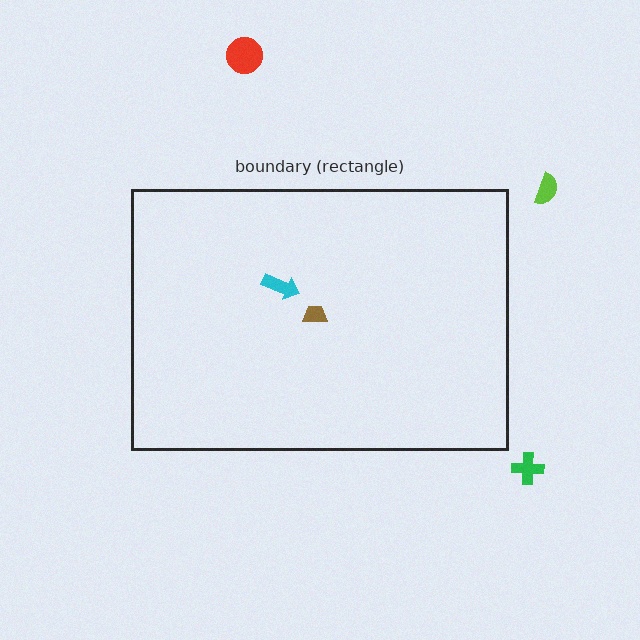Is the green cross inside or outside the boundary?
Outside.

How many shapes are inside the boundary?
2 inside, 3 outside.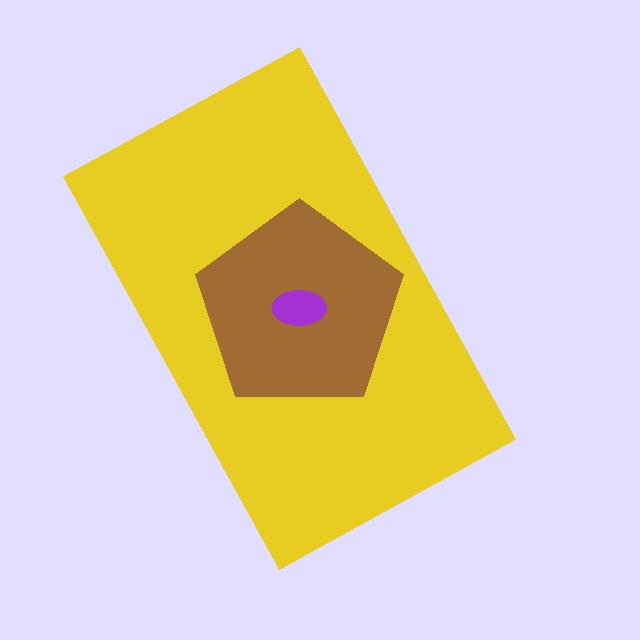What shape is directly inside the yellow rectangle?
The brown pentagon.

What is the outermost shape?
The yellow rectangle.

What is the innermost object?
The purple ellipse.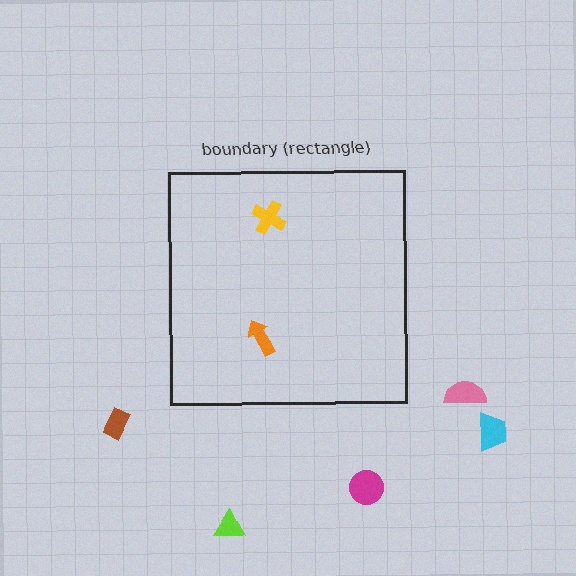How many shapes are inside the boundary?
2 inside, 5 outside.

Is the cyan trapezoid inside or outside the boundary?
Outside.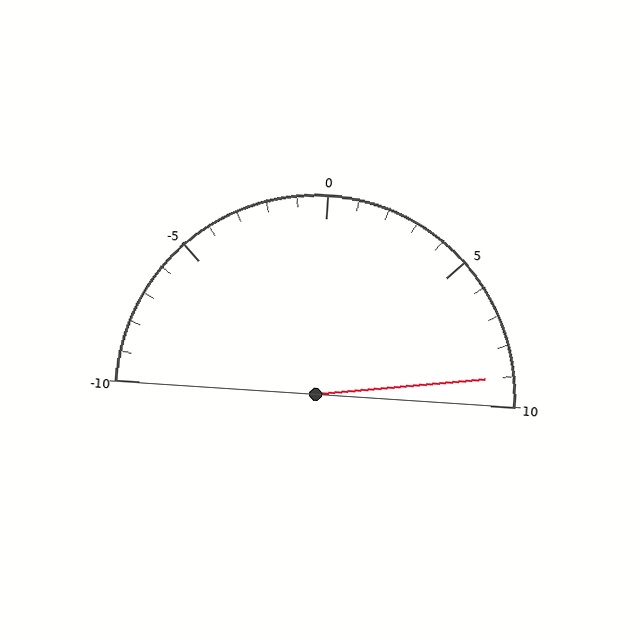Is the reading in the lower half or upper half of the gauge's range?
The reading is in the upper half of the range (-10 to 10).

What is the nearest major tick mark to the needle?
The nearest major tick mark is 10.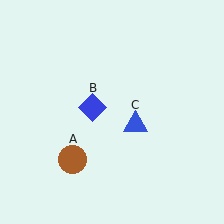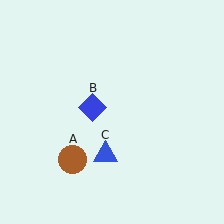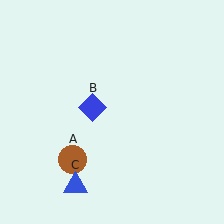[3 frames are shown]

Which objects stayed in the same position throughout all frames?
Brown circle (object A) and blue diamond (object B) remained stationary.